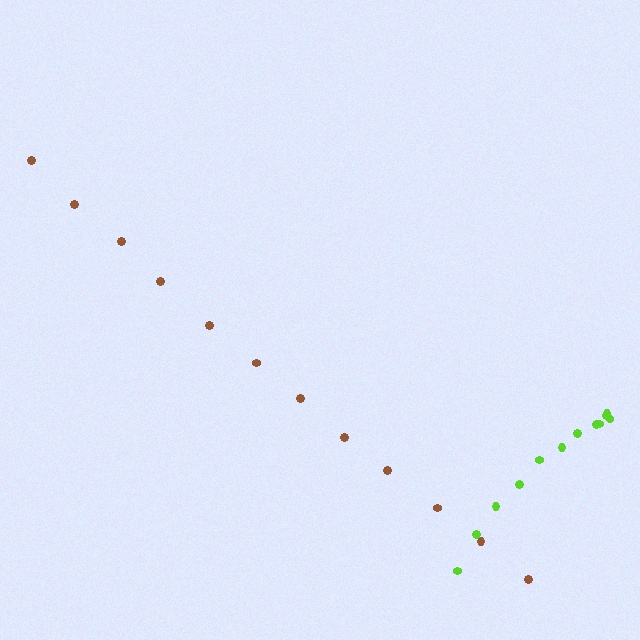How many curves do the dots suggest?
There are 2 distinct paths.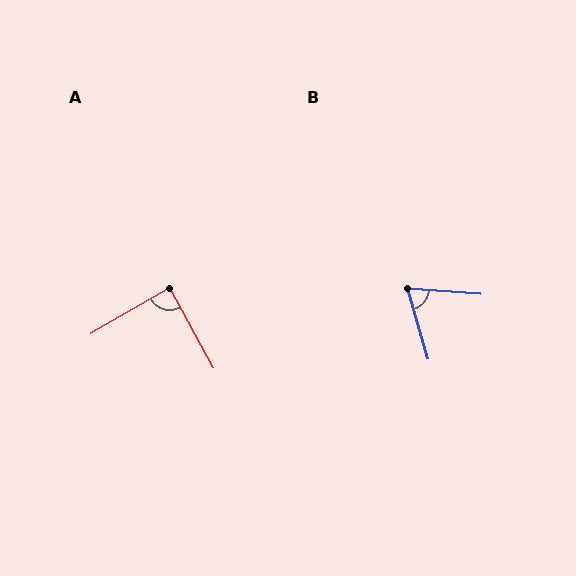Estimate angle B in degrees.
Approximately 70 degrees.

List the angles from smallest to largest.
B (70°), A (89°).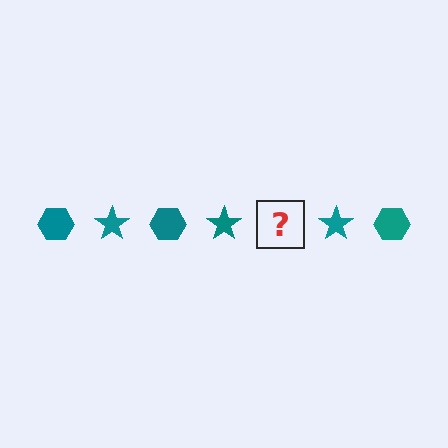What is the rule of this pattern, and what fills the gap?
The rule is that the pattern cycles through hexagon, star shapes in teal. The gap should be filled with a teal hexagon.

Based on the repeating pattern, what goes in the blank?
The blank should be a teal hexagon.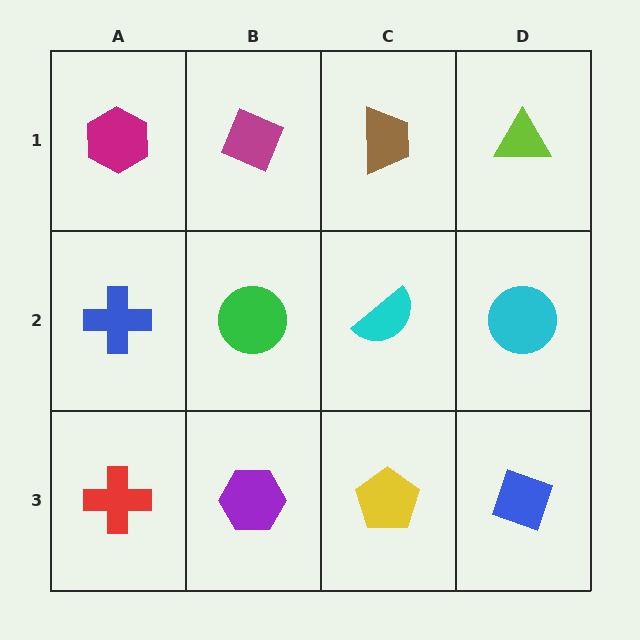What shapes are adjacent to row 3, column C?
A cyan semicircle (row 2, column C), a purple hexagon (row 3, column B), a blue diamond (row 3, column D).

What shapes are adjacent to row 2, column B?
A magenta diamond (row 1, column B), a purple hexagon (row 3, column B), a blue cross (row 2, column A), a cyan semicircle (row 2, column C).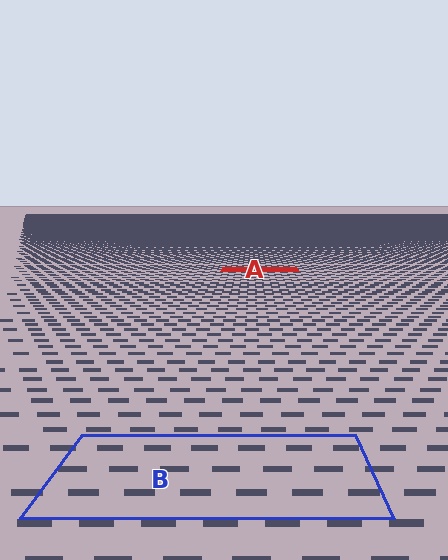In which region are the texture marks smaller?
The texture marks are smaller in region A, because it is farther away.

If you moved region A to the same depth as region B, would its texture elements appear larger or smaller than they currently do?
They would appear larger. At a closer depth, the same texture elements are projected at a bigger on-screen size.